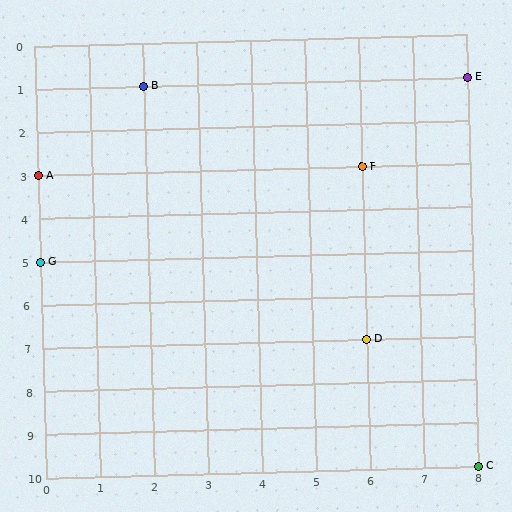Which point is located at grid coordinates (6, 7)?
Point D is at (6, 7).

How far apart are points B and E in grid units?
Points B and E are 6 columns apart.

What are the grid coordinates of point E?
Point E is at grid coordinates (8, 1).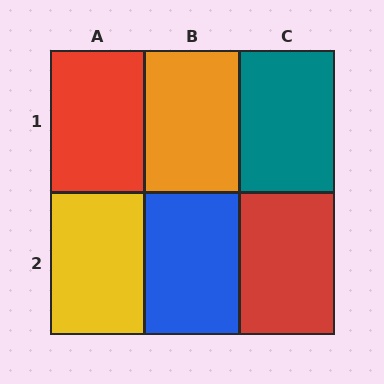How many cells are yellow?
1 cell is yellow.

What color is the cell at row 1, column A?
Red.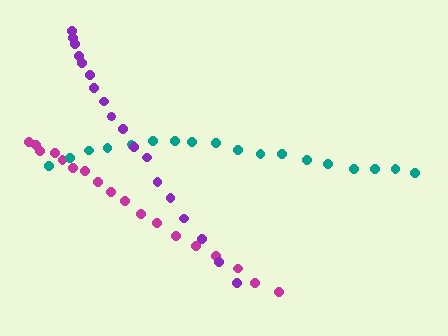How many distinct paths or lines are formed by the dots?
There are 3 distinct paths.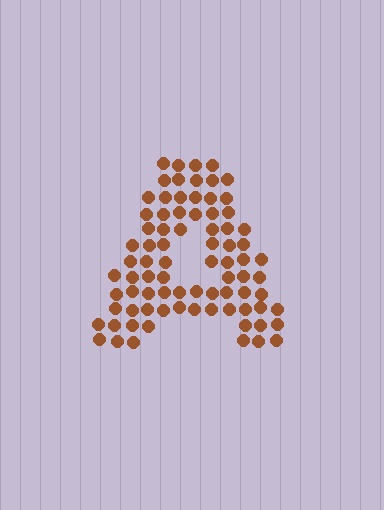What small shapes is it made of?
It is made of small circles.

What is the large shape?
The large shape is the letter A.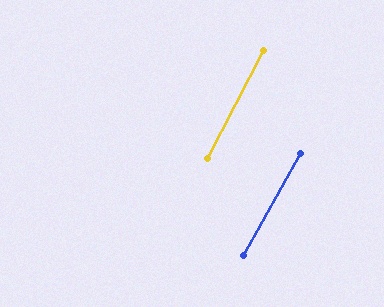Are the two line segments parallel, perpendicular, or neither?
Parallel — their directions differ by only 1.7°.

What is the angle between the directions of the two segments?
Approximately 2 degrees.